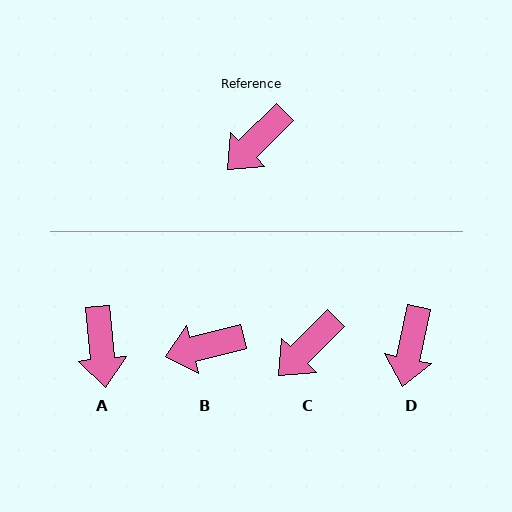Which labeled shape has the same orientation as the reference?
C.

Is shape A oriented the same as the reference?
No, it is off by about 50 degrees.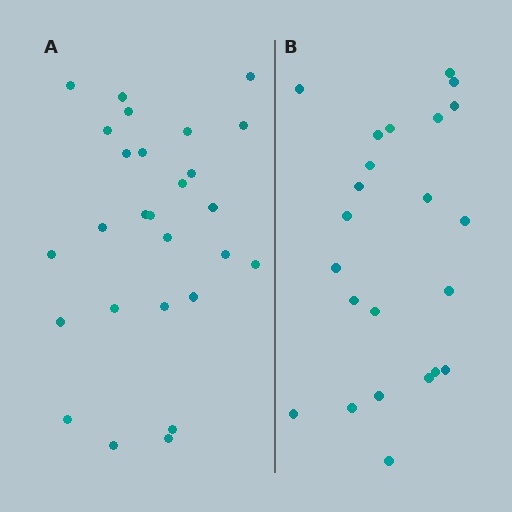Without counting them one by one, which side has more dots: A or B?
Region A (the left region) has more dots.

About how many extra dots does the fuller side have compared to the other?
Region A has about 4 more dots than region B.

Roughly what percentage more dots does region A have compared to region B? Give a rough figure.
About 15% more.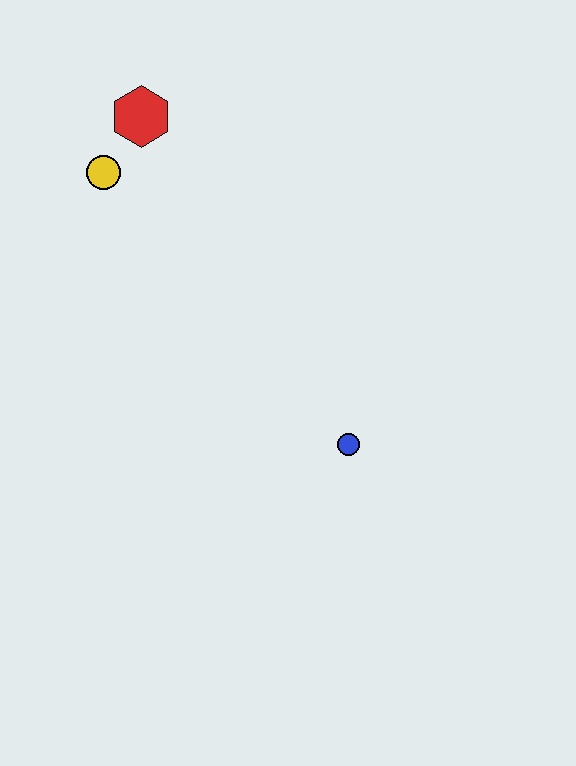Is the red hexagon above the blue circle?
Yes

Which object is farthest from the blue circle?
The red hexagon is farthest from the blue circle.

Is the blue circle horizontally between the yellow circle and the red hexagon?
No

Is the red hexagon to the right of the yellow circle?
Yes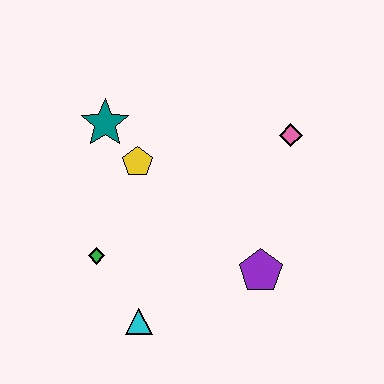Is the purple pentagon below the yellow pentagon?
Yes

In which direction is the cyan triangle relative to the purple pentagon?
The cyan triangle is to the left of the purple pentagon.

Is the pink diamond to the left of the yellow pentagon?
No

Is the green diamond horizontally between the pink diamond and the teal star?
No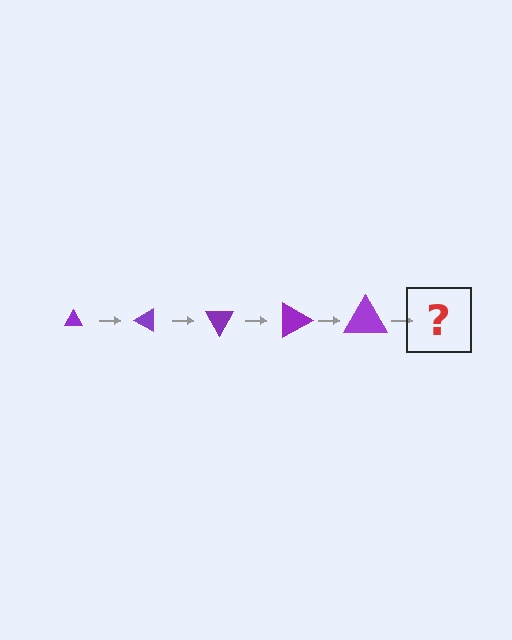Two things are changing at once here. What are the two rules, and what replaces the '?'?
The two rules are that the triangle grows larger each step and it rotates 30 degrees each step. The '?' should be a triangle, larger than the previous one and rotated 150 degrees from the start.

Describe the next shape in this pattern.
It should be a triangle, larger than the previous one and rotated 150 degrees from the start.